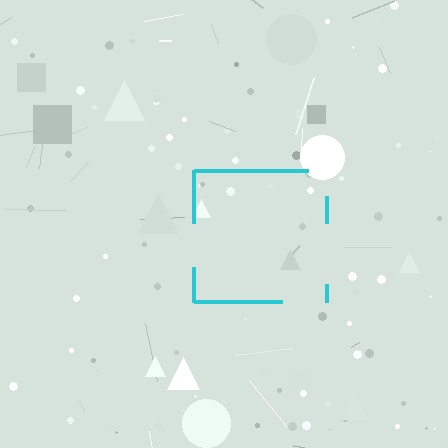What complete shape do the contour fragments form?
The contour fragments form a square.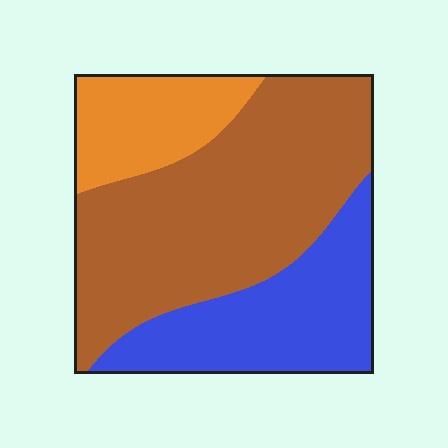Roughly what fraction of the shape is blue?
Blue covers about 30% of the shape.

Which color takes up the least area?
Orange, at roughly 15%.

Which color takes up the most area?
Brown, at roughly 55%.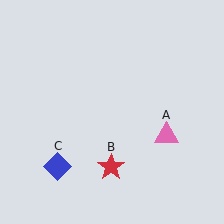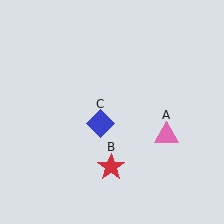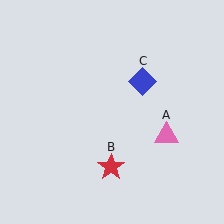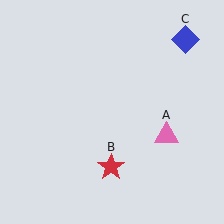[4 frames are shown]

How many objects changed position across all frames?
1 object changed position: blue diamond (object C).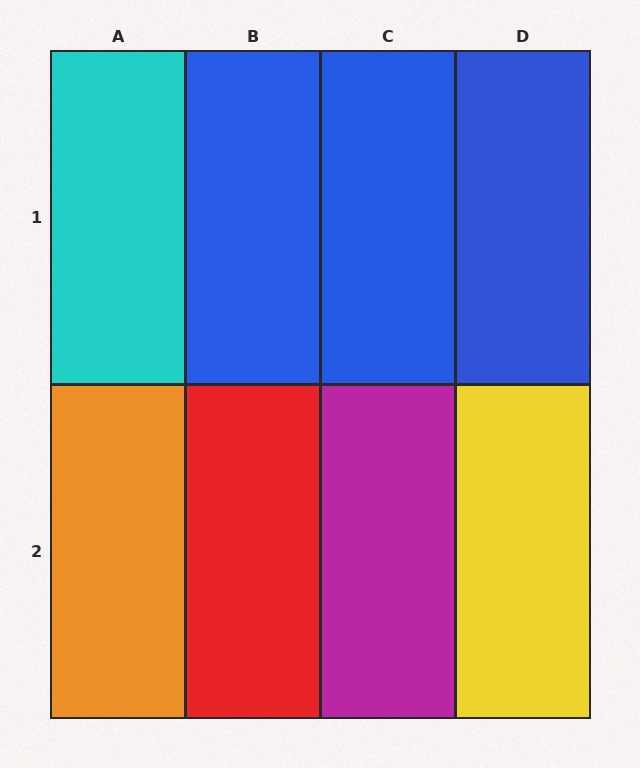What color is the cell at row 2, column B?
Red.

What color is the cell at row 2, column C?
Magenta.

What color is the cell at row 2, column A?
Orange.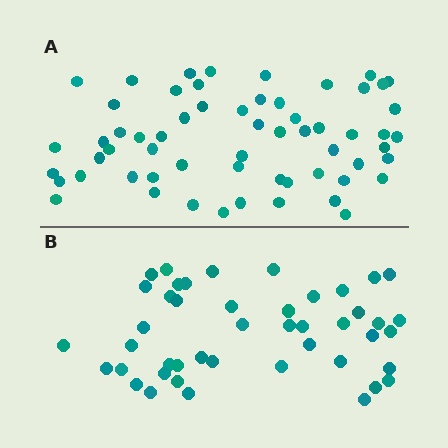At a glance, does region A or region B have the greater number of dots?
Region A (the top region) has more dots.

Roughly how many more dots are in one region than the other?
Region A has approximately 15 more dots than region B.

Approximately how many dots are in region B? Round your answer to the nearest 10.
About 40 dots. (The exact count is 45, which rounds to 40.)